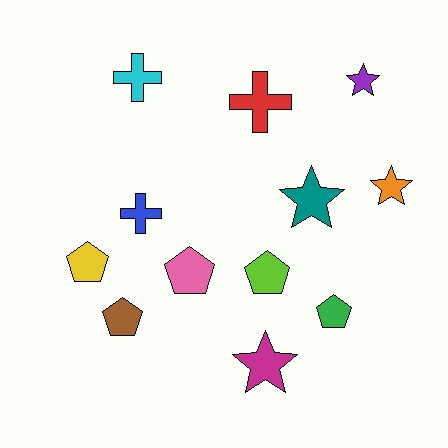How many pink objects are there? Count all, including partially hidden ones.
There is 1 pink object.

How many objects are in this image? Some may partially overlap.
There are 12 objects.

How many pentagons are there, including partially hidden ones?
There are 5 pentagons.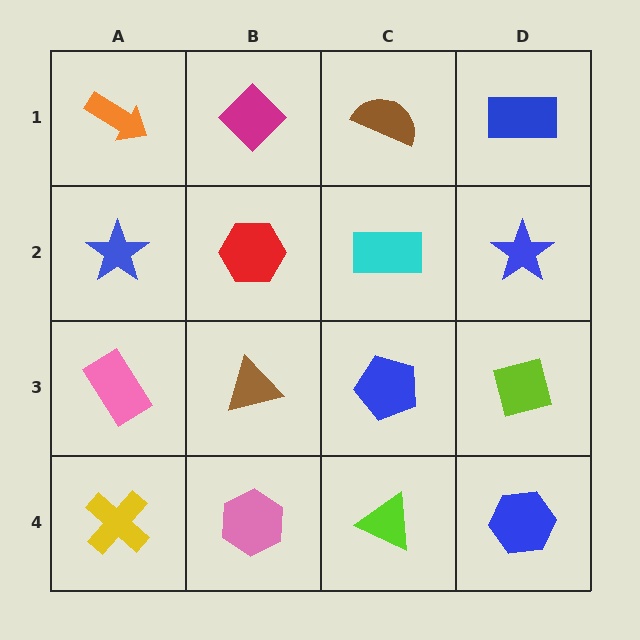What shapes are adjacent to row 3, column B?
A red hexagon (row 2, column B), a pink hexagon (row 4, column B), a pink rectangle (row 3, column A), a blue pentagon (row 3, column C).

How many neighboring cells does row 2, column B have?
4.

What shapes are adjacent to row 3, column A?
A blue star (row 2, column A), a yellow cross (row 4, column A), a brown triangle (row 3, column B).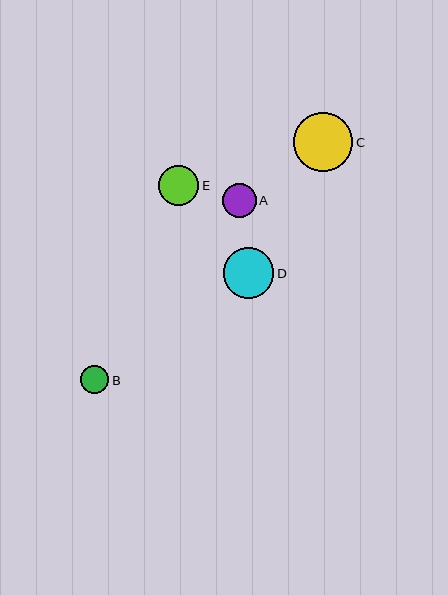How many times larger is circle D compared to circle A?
Circle D is approximately 1.5 times the size of circle A.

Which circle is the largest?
Circle C is the largest with a size of approximately 59 pixels.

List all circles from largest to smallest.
From largest to smallest: C, D, E, A, B.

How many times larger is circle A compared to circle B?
Circle A is approximately 1.2 times the size of circle B.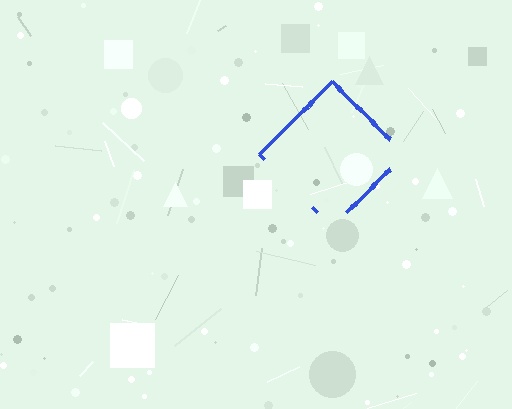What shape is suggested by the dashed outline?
The dashed outline suggests a diamond.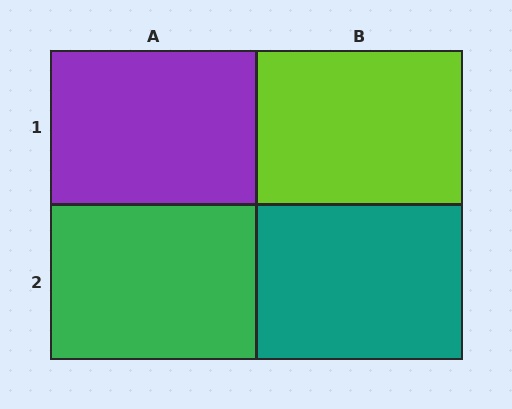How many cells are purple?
1 cell is purple.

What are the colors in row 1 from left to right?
Purple, lime.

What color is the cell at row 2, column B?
Teal.